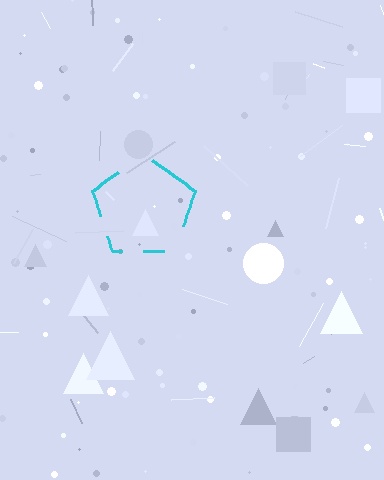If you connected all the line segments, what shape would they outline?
They would outline a pentagon.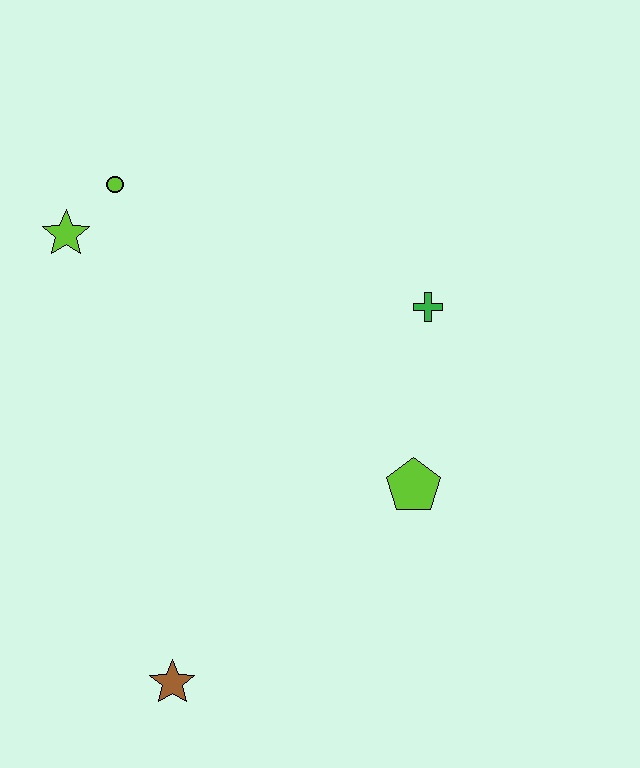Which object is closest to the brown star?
The lime pentagon is closest to the brown star.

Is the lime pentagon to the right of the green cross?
No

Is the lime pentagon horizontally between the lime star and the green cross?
Yes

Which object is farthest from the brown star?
The lime circle is farthest from the brown star.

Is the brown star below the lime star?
Yes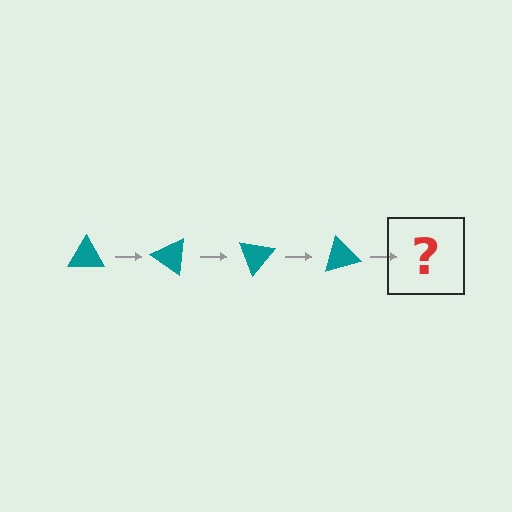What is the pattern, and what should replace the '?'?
The pattern is that the triangle rotates 35 degrees each step. The '?' should be a teal triangle rotated 140 degrees.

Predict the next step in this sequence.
The next step is a teal triangle rotated 140 degrees.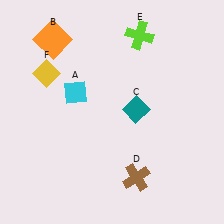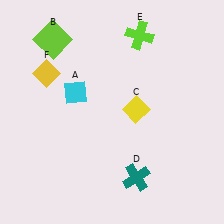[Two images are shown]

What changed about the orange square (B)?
In Image 1, B is orange. In Image 2, it changed to lime.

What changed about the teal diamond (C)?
In Image 1, C is teal. In Image 2, it changed to yellow.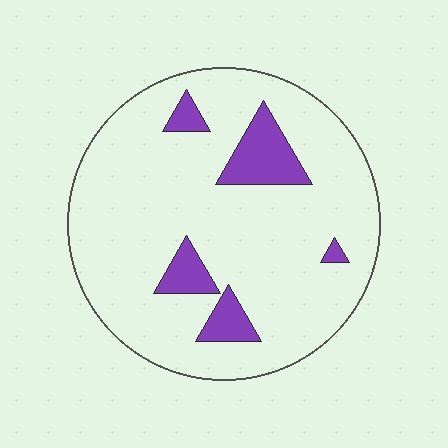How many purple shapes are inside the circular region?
5.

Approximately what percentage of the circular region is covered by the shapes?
Approximately 15%.